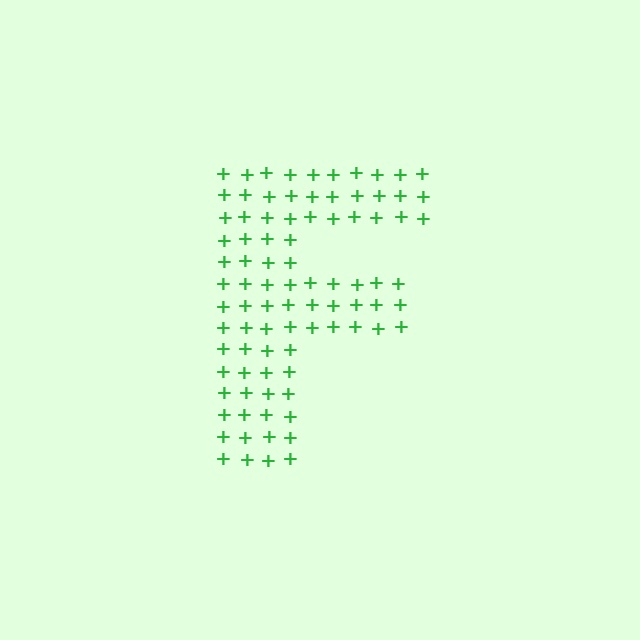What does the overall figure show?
The overall figure shows the letter F.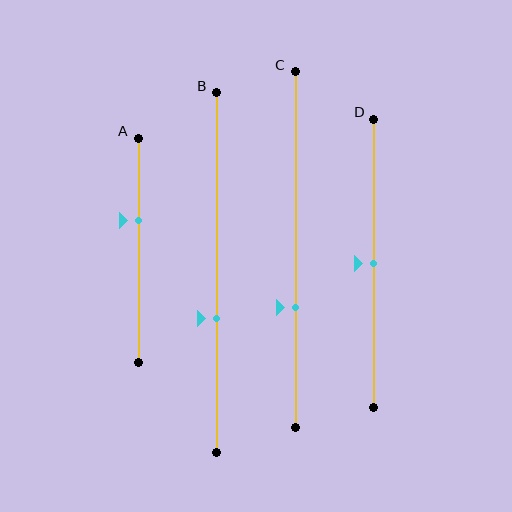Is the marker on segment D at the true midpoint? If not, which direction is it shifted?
Yes, the marker on segment D is at the true midpoint.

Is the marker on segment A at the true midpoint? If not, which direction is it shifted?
No, the marker on segment A is shifted upward by about 13% of the segment length.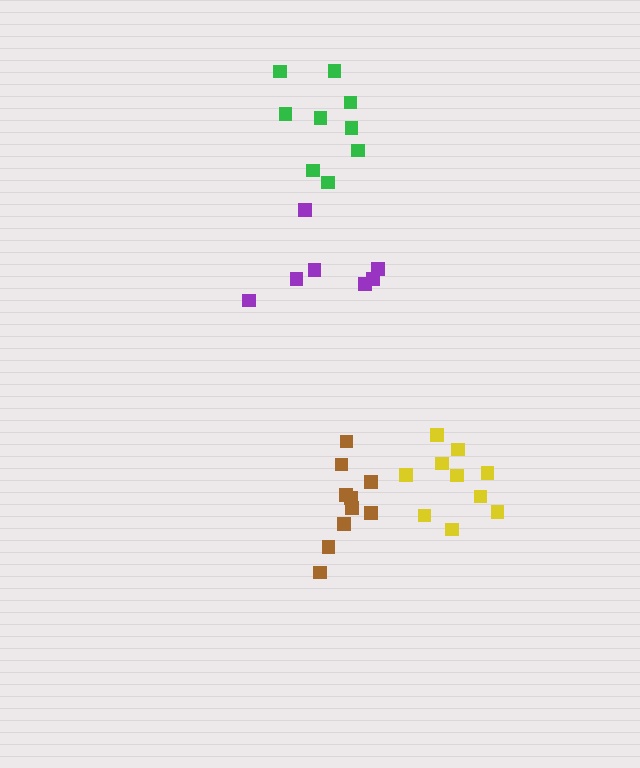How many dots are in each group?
Group 1: 9 dots, Group 2: 7 dots, Group 3: 10 dots, Group 4: 10 dots (36 total).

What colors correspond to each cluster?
The clusters are colored: green, purple, yellow, brown.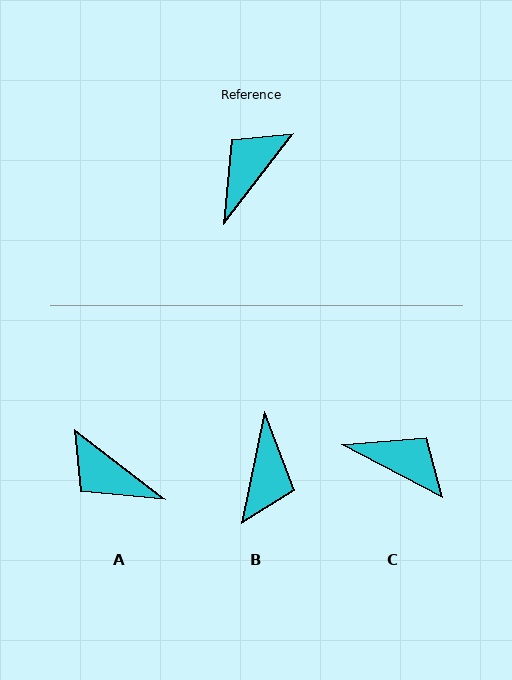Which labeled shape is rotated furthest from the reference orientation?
B, about 154 degrees away.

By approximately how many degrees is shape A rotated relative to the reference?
Approximately 90 degrees counter-clockwise.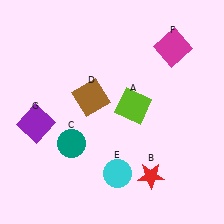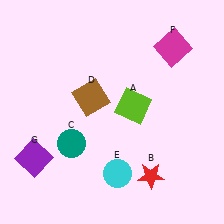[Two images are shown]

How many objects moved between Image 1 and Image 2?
1 object moved between the two images.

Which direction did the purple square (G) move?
The purple square (G) moved down.